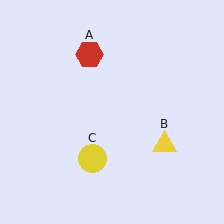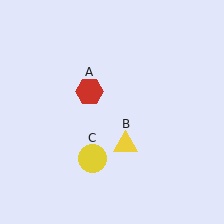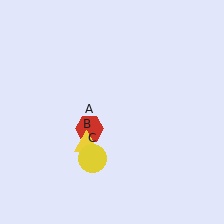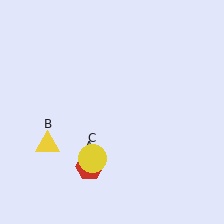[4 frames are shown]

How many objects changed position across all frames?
2 objects changed position: red hexagon (object A), yellow triangle (object B).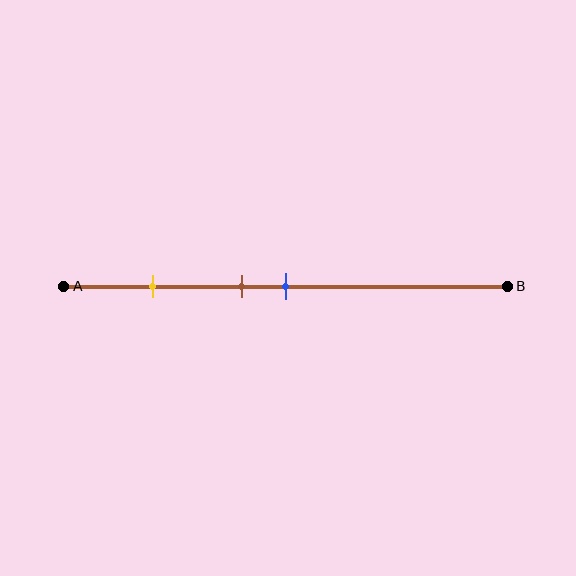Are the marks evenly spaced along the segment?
No, the marks are not evenly spaced.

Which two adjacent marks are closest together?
The brown and blue marks are the closest adjacent pair.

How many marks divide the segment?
There are 3 marks dividing the segment.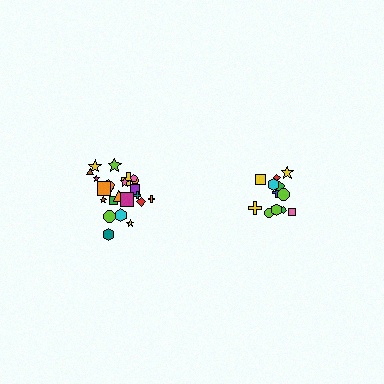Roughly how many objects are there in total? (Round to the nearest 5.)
Roughly 35 objects in total.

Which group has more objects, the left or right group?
The left group.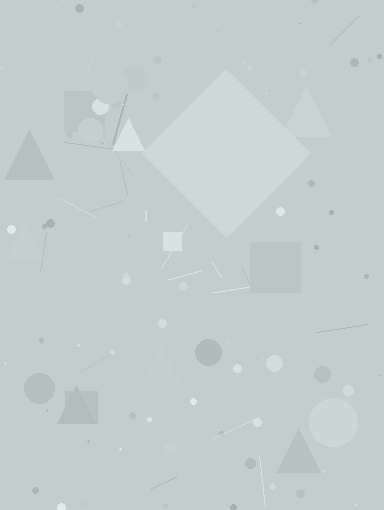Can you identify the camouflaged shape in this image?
The camouflaged shape is a diamond.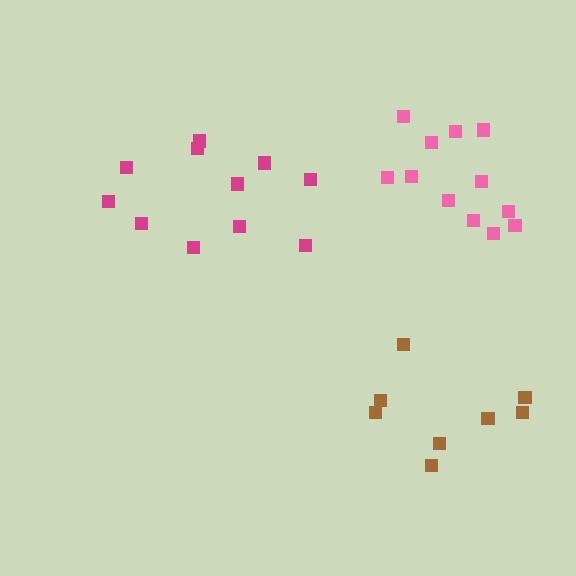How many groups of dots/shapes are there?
There are 3 groups.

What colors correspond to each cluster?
The clusters are colored: brown, pink, magenta.